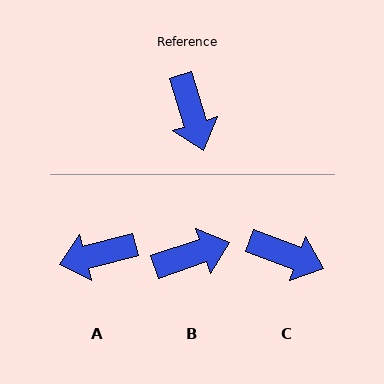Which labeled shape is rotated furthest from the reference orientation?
A, about 92 degrees away.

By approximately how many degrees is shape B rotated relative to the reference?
Approximately 91 degrees counter-clockwise.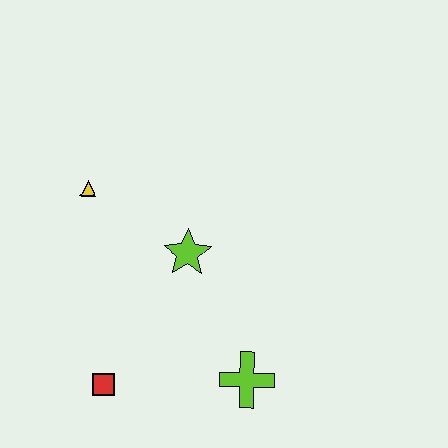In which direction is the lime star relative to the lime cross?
The lime star is above the lime cross.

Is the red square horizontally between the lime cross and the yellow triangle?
Yes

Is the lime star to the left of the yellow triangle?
No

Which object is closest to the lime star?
The yellow triangle is closest to the lime star.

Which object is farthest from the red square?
The yellow triangle is farthest from the red square.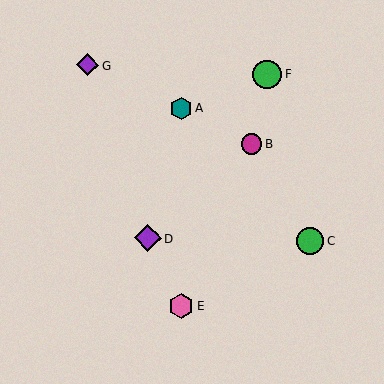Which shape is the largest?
The green circle (labeled F) is the largest.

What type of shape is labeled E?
Shape E is a pink hexagon.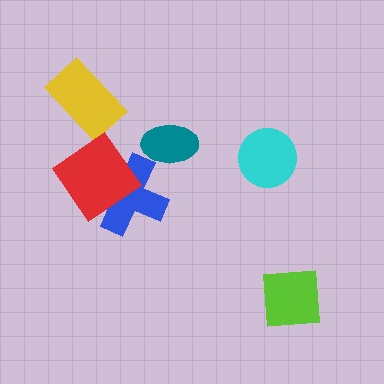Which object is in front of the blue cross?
The red diamond is in front of the blue cross.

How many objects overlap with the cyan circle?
0 objects overlap with the cyan circle.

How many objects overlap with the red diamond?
1 object overlaps with the red diamond.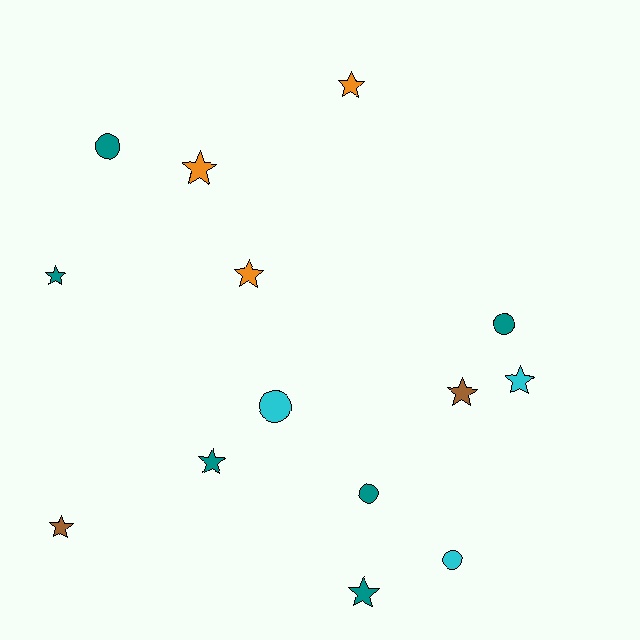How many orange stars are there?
There are 3 orange stars.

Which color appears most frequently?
Teal, with 6 objects.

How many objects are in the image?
There are 14 objects.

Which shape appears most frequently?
Star, with 9 objects.